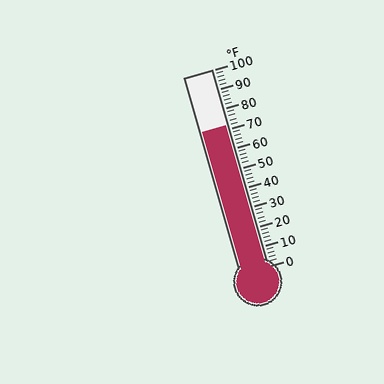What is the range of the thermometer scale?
The thermometer scale ranges from 0°F to 100°F.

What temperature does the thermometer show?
The thermometer shows approximately 72°F.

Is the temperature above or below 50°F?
The temperature is above 50°F.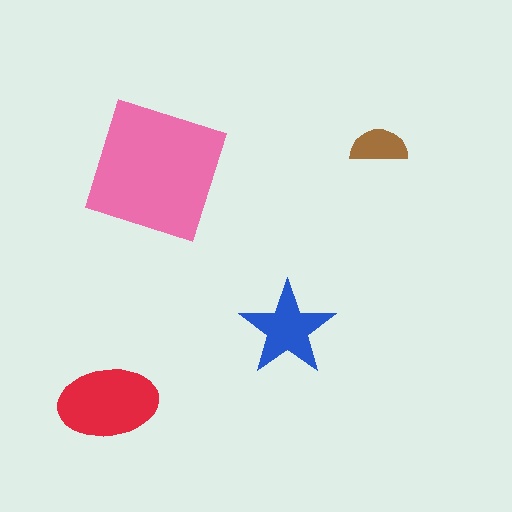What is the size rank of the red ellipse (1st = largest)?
2nd.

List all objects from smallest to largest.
The brown semicircle, the blue star, the red ellipse, the pink square.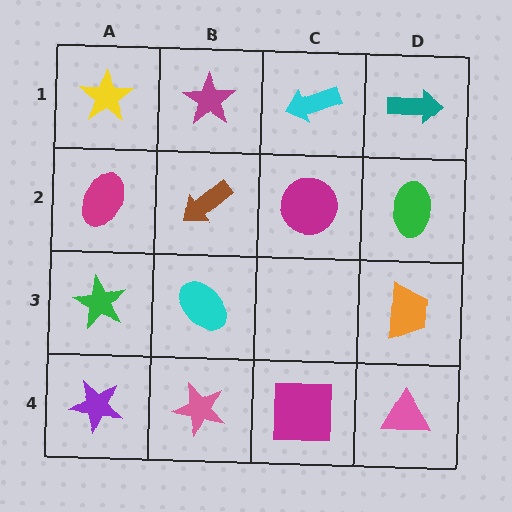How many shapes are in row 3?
3 shapes.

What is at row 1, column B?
A magenta star.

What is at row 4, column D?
A pink triangle.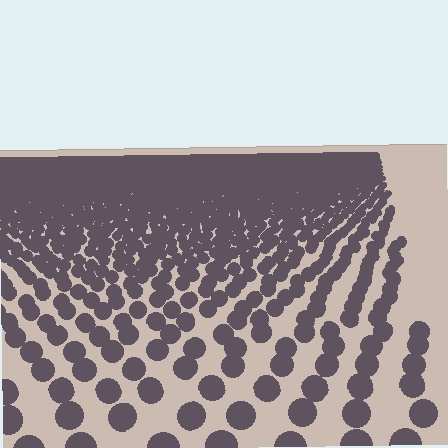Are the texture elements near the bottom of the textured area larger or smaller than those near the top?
Larger. Near the bottom, elements are closer to the viewer and appear at a bigger on-screen size.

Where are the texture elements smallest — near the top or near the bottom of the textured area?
Near the top.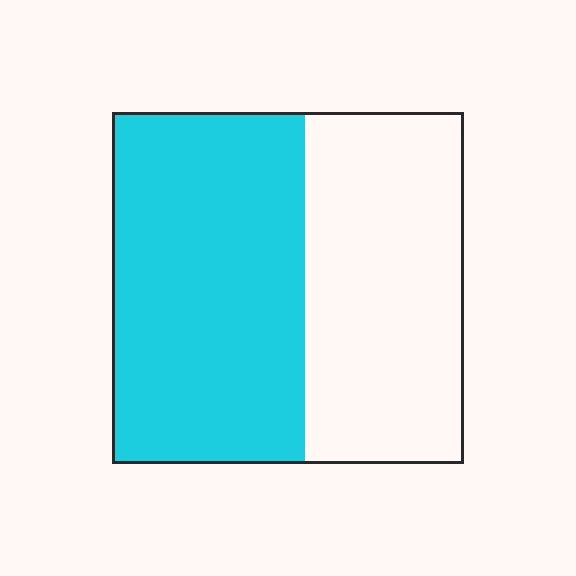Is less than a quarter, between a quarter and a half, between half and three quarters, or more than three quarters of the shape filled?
Between half and three quarters.